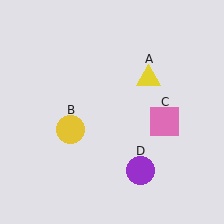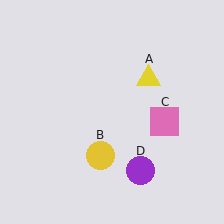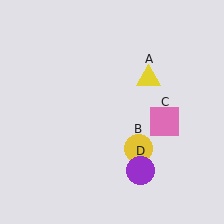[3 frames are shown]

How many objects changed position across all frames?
1 object changed position: yellow circle (object B).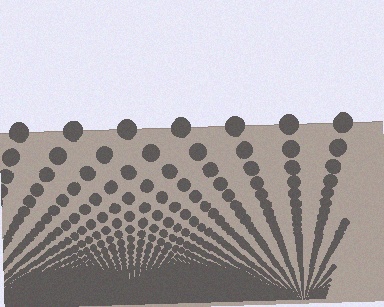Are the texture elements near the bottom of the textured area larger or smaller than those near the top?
Smaller. The gradient is inverted — elements near the bottom are smaller and denser.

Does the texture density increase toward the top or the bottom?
Density increases toward the bottom.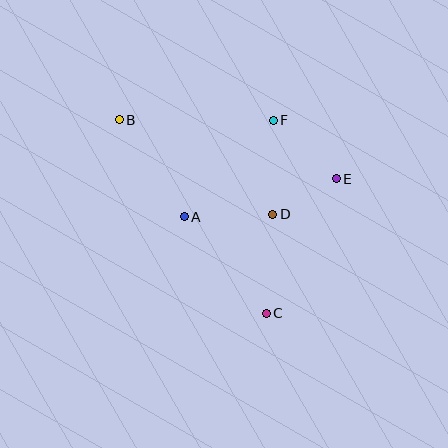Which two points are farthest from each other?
Points B and C are farthest from each other.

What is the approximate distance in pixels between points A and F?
The distance between A and F is approximately 131 pixels.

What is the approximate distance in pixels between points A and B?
The distance between A and B is approximately 117 pixels.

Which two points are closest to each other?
Points D and E are closest to each other.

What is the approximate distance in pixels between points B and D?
The distance between B and D is approximately 180 pixels.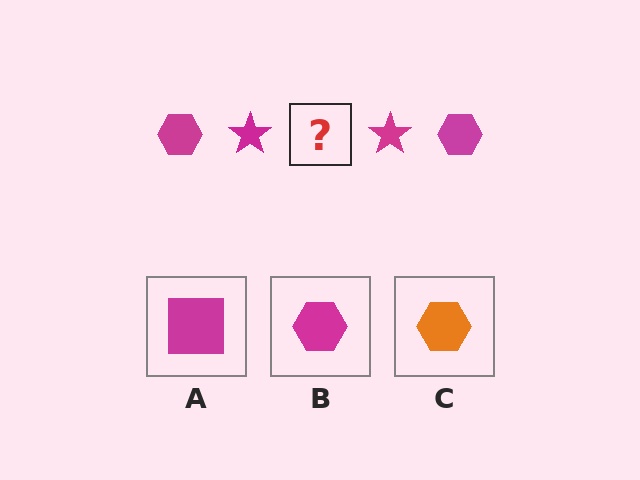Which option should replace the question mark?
Option B.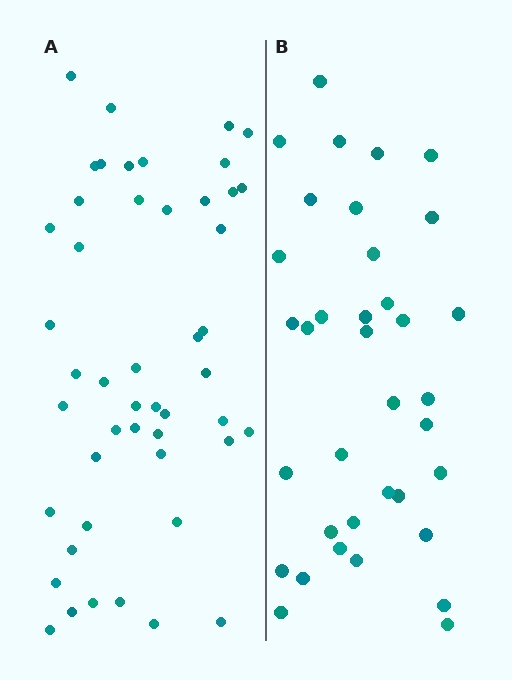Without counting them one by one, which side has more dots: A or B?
Region A (the left region) has more dots.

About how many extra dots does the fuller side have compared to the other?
Region A has roughly 12 or so more dots than region B.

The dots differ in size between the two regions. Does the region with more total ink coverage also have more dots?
No. Region B has more total ink coverage because its dots are larger, but region A actually contains more individual dots. Total area can be misleading — the number of items is what matters here.